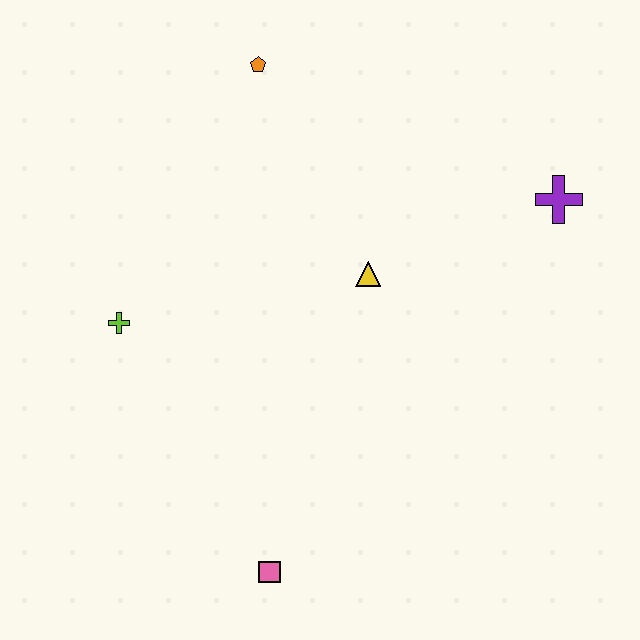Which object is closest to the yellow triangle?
The purple cross is closest to the yellow triangle.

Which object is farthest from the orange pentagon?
The pink square is farthest from the orange pentagon.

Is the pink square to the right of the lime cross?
Yes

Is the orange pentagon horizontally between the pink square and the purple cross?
No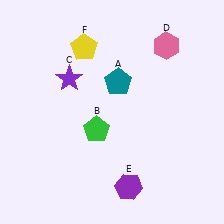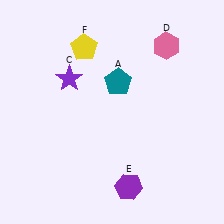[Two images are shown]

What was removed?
The green pentagon (B) was removed in Image 2.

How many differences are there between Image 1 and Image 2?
There is 1 difference between the two images.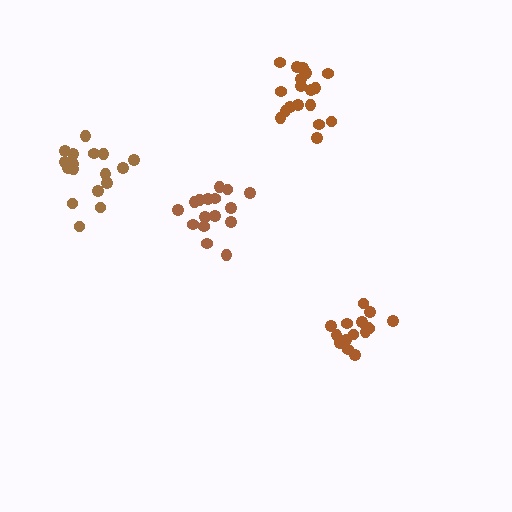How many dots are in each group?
Group 1: 16 dots, Group 2: 15 dots, Group 3: 18 dots, Group 4: 17 dots (66 total).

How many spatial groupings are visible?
There are 4 spatial groupings.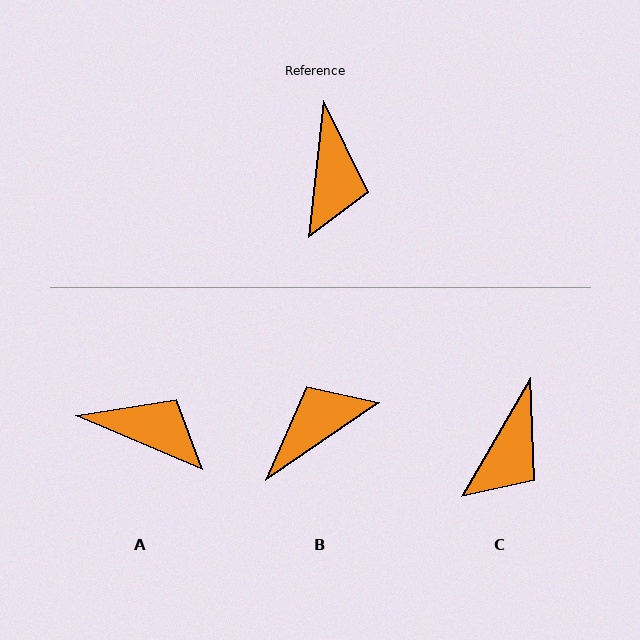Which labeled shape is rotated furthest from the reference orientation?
B, about 130 degrees away.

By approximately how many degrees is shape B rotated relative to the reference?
Approximately 130 degrees counter-clockwise.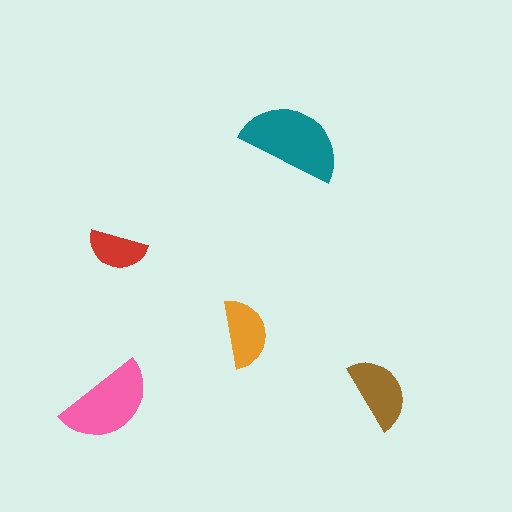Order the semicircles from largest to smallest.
the teal one, the pink one, the brown one, the orange one, the red one.